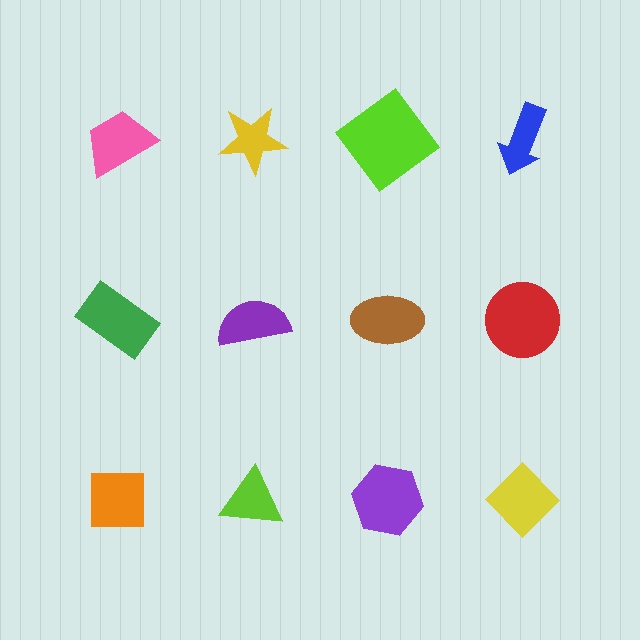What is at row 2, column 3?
A brown ellipse.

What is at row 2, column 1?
A green rectangle.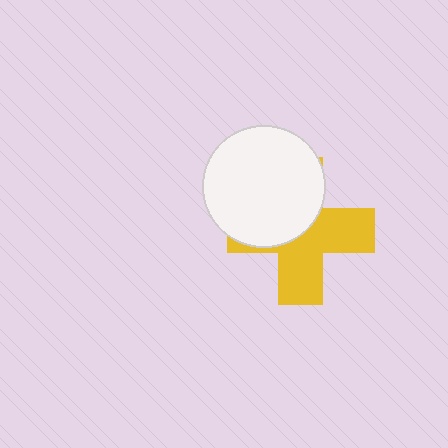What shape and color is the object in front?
The object in front is a white circle.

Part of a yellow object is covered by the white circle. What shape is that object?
It is a cross.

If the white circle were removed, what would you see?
You would see the complete yellow cross.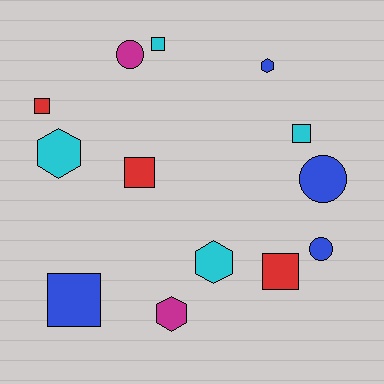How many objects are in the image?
There are 13 objects.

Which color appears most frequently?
Blue, with 4 objects.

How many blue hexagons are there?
There is 1 blue hexagon.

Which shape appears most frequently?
Square, with 6 objects.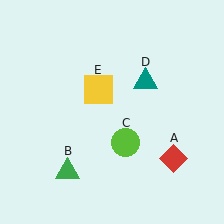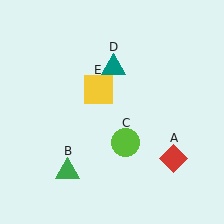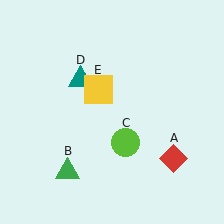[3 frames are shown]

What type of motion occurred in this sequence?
The teal triangle (object D) rotated counterclockwise around the center of the scene.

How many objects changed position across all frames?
1 object changed position: teal triangle (object D).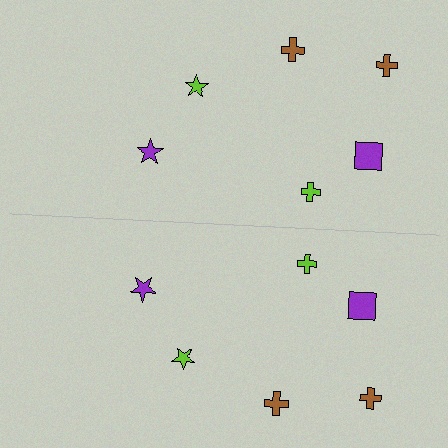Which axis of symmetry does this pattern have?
The pattern has a horizontal axis of symmetry running through the center of the image.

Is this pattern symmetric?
Yes, this pattern has bilateral (reflection) symmetry.